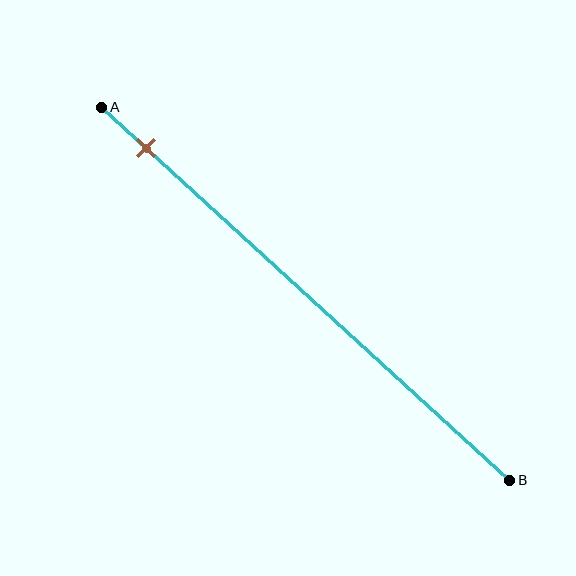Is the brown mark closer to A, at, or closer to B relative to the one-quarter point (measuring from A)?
The brown mark is closer to point A than the one-quarter point of segment AB.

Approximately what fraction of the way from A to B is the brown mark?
The brown mark is approximately 10% of the way from A to B.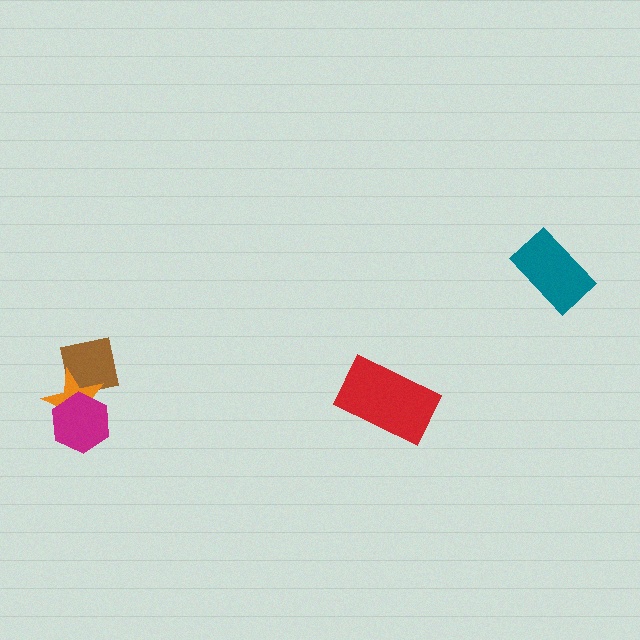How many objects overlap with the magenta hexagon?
2 objects overlap with the magenta hexagon.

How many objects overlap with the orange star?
2 objects overlap with the orange star.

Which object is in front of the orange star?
The magenta hexagon is in front of the orange star.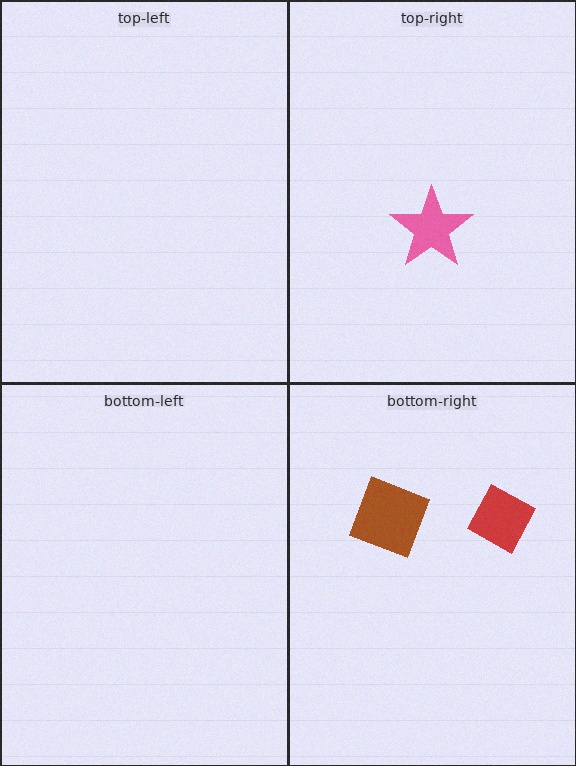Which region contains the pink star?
The top-right region.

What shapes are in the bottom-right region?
The brown square, the red diamond.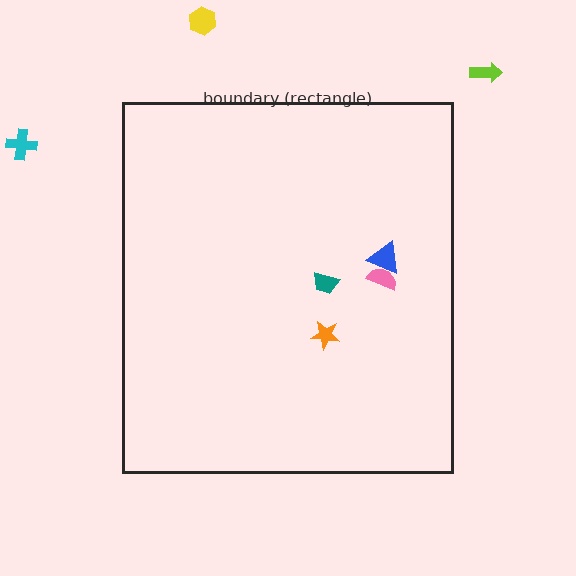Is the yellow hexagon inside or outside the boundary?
Outside.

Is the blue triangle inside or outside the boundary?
Inside.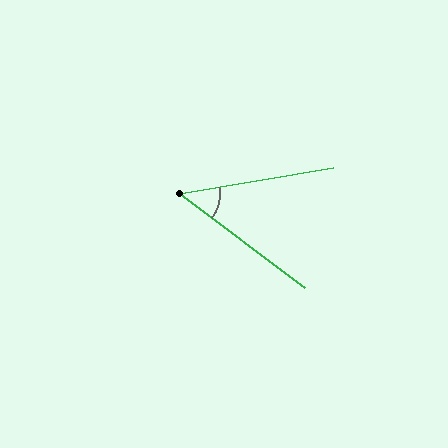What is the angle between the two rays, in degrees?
Approximately 47 degrees.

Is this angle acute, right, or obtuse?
It is acute.